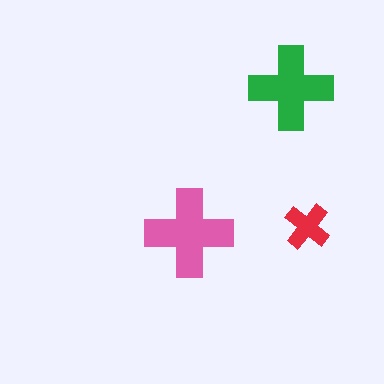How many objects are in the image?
There are 3 objects in the image.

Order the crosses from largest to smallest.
the pink one, the green one, the red one.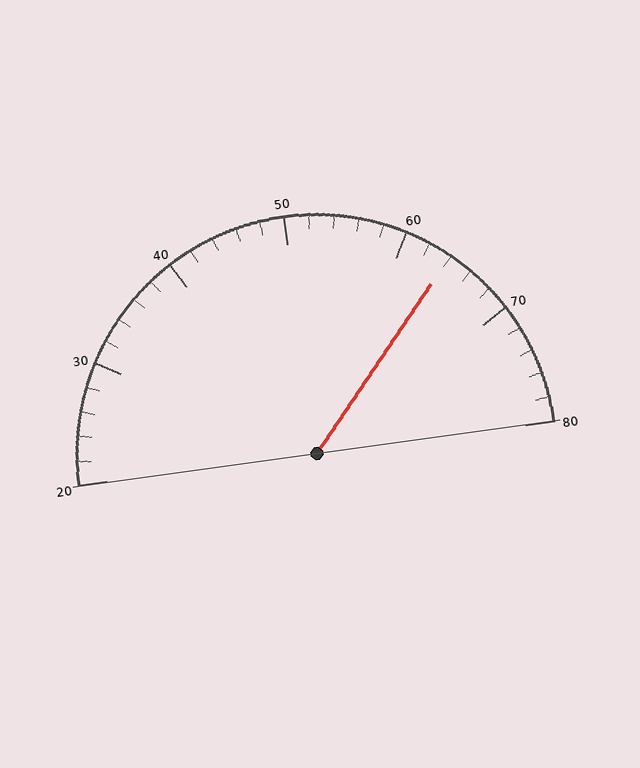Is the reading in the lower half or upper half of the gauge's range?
The reading is in the upper half of the range (20 to 80).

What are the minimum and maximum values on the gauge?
The gauge ranges from 20 to 80.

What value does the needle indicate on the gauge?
The needle indicates approximately 64.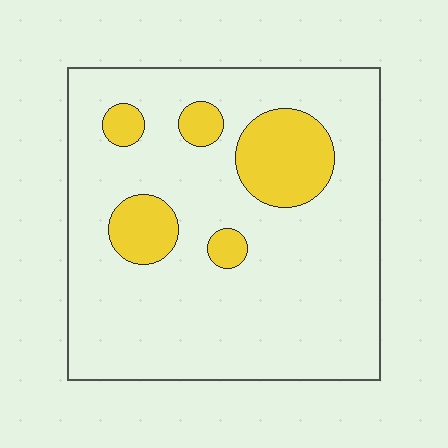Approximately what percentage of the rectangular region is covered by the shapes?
Approximately 15%.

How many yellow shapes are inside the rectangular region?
5.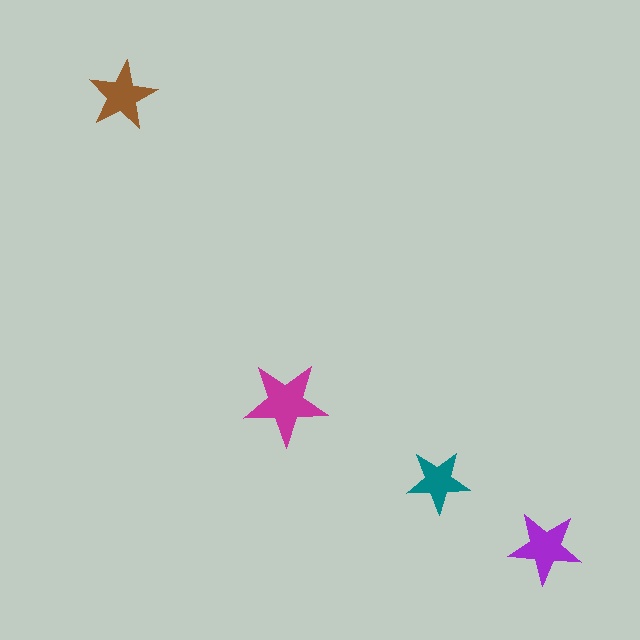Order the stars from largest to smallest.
the magenta one, the purple one, the brown one, the teal one.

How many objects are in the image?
There are 4 objects in the image.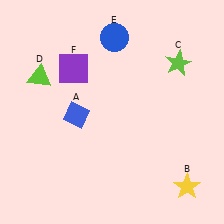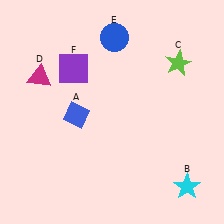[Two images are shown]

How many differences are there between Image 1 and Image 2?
There are 2 differences between the two images.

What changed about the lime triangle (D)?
In Image 1, D is lime. In Image 2, it changed to magenta.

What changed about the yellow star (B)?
In Image 1, B is yellow. In Image 2, it changed to cyan.